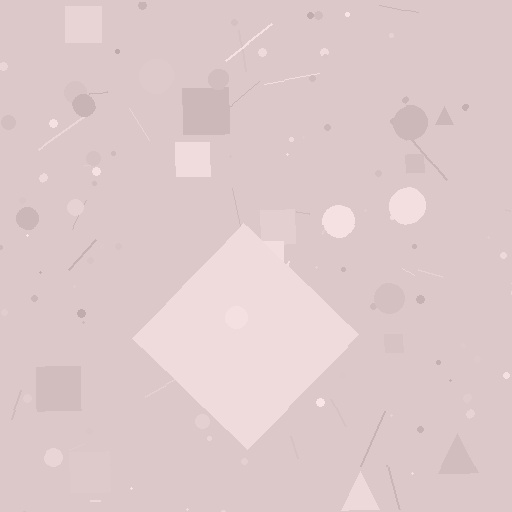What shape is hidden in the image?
A diamond is hidden in the image.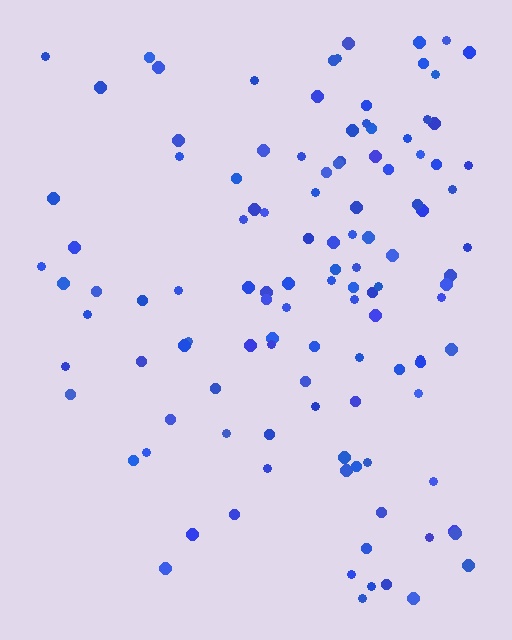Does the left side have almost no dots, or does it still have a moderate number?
Still a moderate number, just noticeably fewer than the right.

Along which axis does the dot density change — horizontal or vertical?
Horizontal.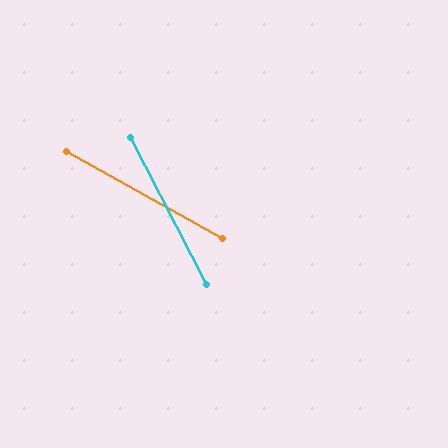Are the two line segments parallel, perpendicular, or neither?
Neither parallel nor perpendicular — they differ by about 34°.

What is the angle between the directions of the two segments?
Approximately 34 degrees.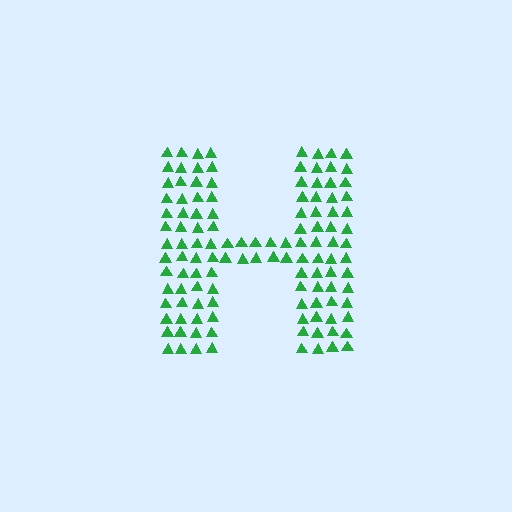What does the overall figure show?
The overall figure shows the letter H.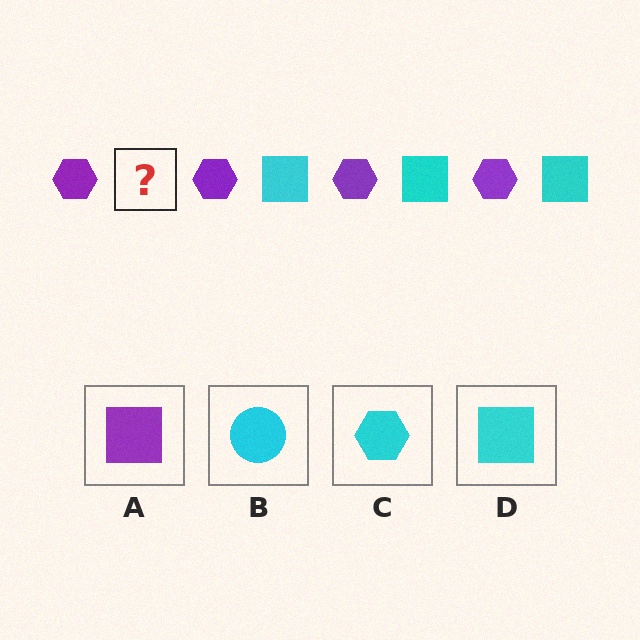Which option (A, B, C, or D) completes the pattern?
D.